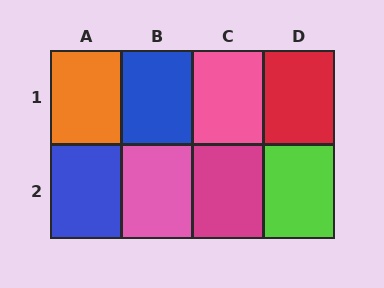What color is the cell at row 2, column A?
Blue.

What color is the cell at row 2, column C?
Magenta.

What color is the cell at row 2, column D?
Lime.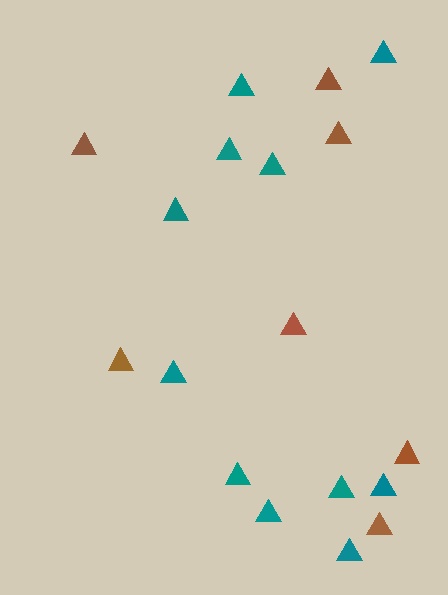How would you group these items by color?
There are 2 groups: one group of brown triangles (7) and one group of teal triangles (11).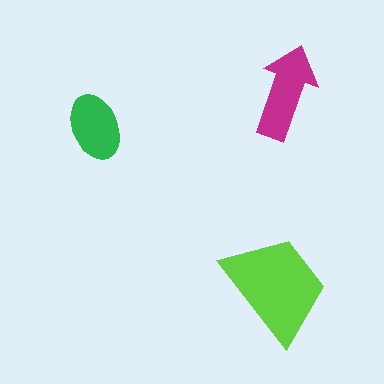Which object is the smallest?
The green ellipse.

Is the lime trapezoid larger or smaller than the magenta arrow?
Larger.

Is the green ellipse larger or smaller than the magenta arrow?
Smaller.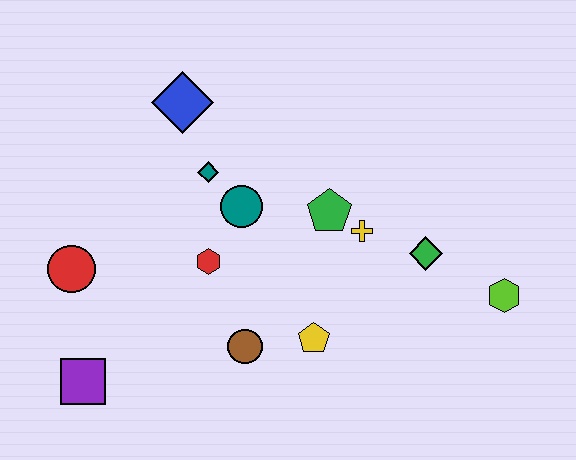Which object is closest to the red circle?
The purple square is closest to the red circle.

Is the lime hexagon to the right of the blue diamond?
Yes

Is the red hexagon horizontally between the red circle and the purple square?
No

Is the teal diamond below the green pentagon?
No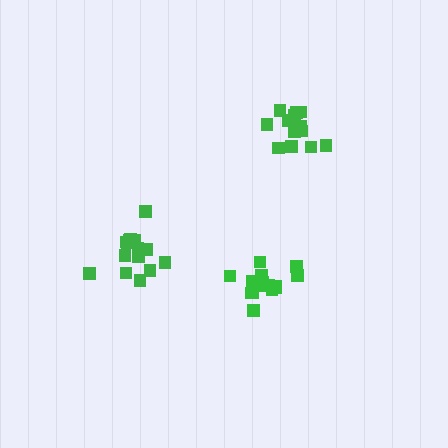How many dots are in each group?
Group 1: 14 dots, Group 2: 16 dots, Group 3: 15 dots (45 total).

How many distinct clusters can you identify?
There are 3 distinct clusters.